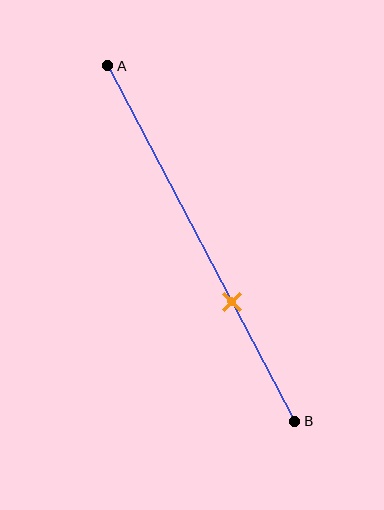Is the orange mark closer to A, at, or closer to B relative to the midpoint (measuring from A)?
The orange mark is closer to point B than the midpoint of segment AB.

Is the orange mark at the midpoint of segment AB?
No, the mark is at about 65% from A, not at the 50% midpoint.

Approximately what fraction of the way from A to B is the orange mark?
The orange mark is approximately 65% of the way from A to B.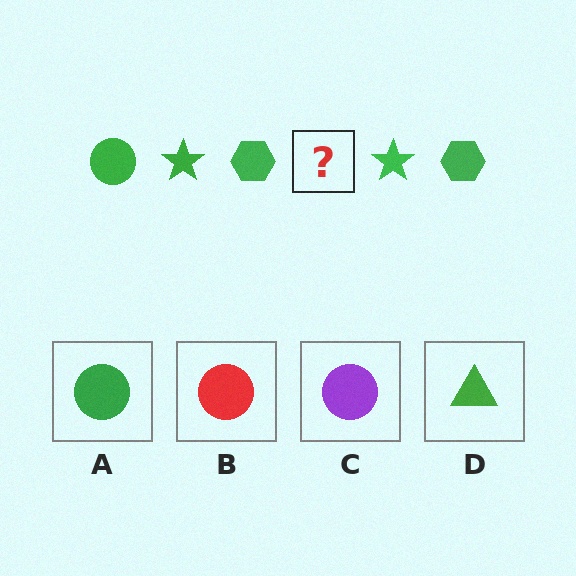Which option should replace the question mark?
Option A.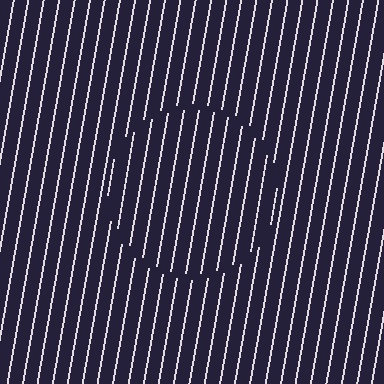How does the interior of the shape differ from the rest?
The interior of the shape contains the same grating, shifted by half a period — the contour is defined by the phase discontinuity where line-ends from the inner and outer gratings abut.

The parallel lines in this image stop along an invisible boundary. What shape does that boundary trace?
An illusory circle. The interior of the shape contains the same grating, shifted by half a period — the contour is defined by the phase discontinuity where line-ends from the inner and outer gratings abut.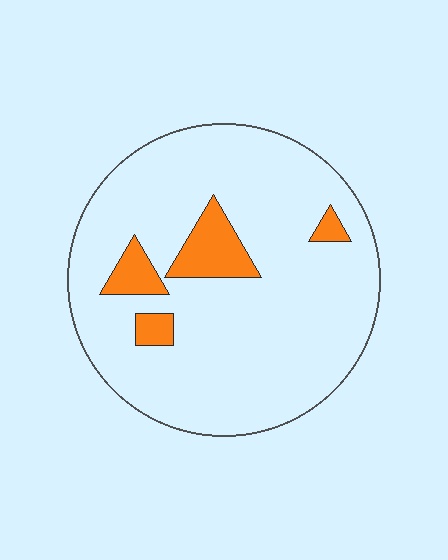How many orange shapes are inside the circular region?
4.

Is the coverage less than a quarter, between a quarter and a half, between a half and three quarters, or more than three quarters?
Less than a quarter.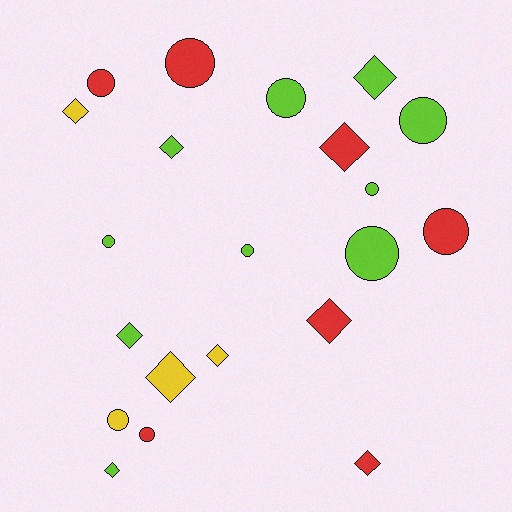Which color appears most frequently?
Lime, with 10 objects.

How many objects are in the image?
There are 21 objects.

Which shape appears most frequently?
Circle, with 11 objects.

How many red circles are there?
There are 4 red circles.